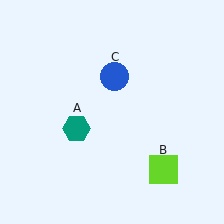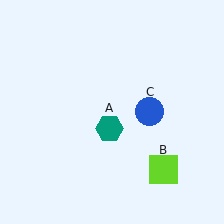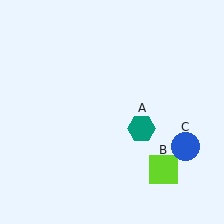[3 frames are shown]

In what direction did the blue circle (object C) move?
The blue circle (object C) moved down and to the right.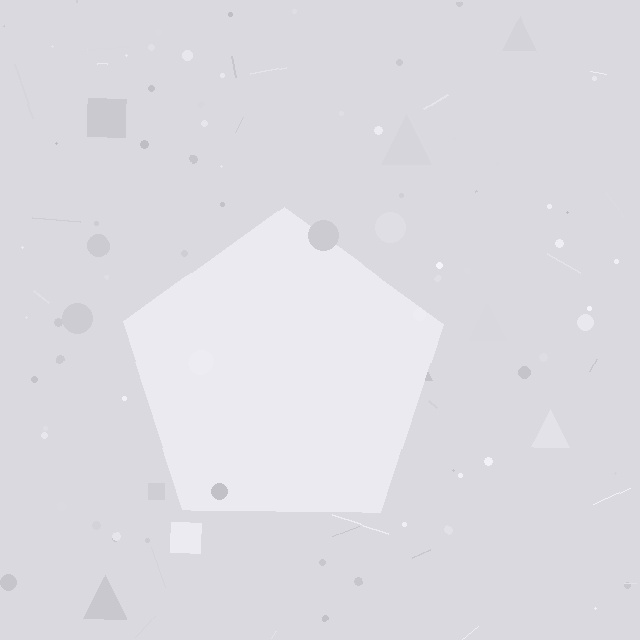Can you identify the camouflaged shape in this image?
The camouflaged shape is a pentagon.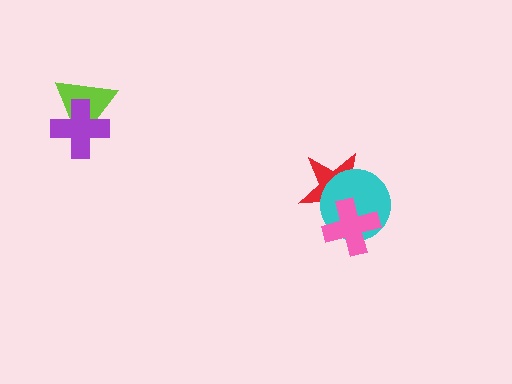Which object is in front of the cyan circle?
The pink cross is in front of the cyan circle.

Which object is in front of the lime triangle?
The purple cross is in front of the lime triangle.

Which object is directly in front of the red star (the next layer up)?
The cyan circle is directly in front of the red star.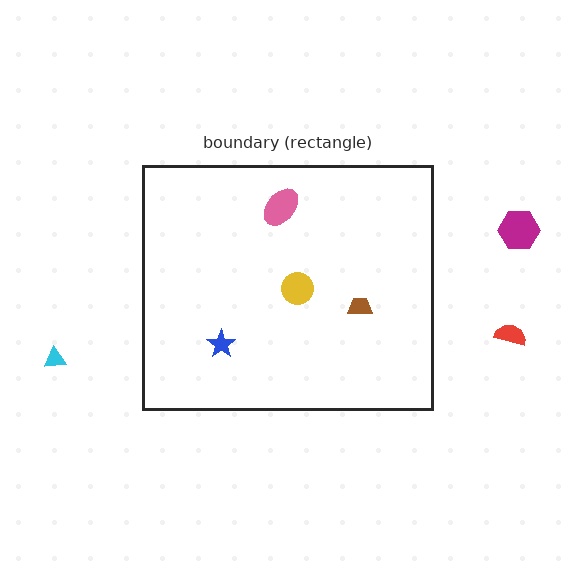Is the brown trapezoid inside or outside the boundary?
Inside.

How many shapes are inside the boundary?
4 inside, 3 outside.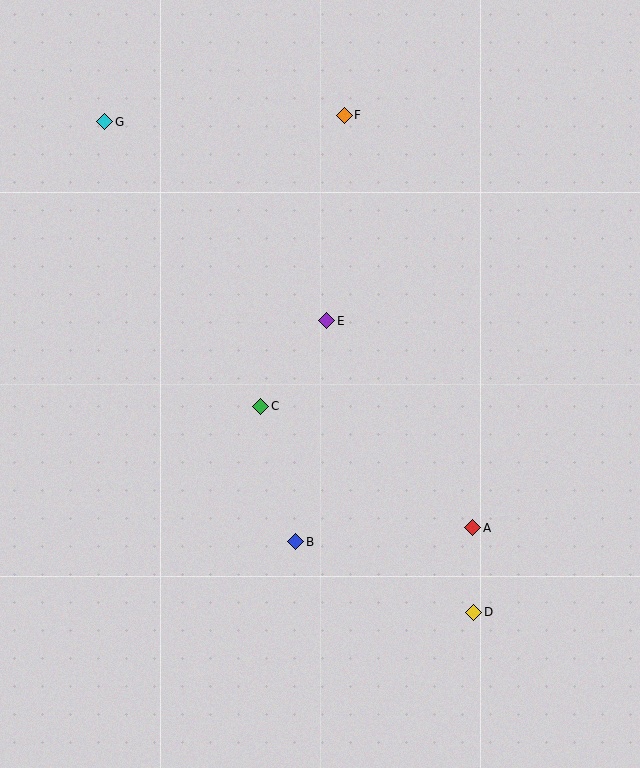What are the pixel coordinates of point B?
Point B is at (296, 542).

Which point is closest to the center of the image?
Point C at (261, 406) is closest to the center.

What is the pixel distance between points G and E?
The distance between G and E is 298 pixels.